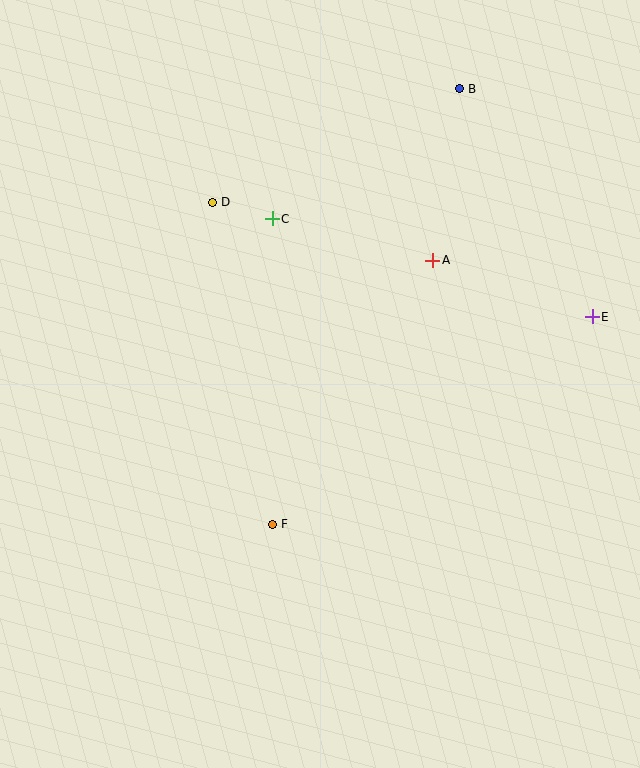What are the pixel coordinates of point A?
Point A is at (433, 260).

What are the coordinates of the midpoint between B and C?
The midpoint between B and C is at (366, 154).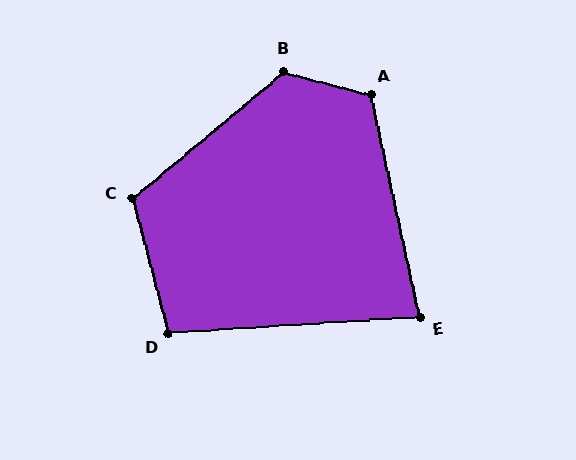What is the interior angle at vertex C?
Approximately 115 degrees (obtuse).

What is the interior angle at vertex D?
Approximately 101 degrees (obtuse).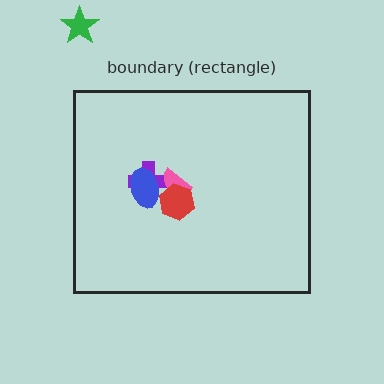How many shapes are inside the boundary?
4 inside, 1 outside.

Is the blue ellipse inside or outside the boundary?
Inside.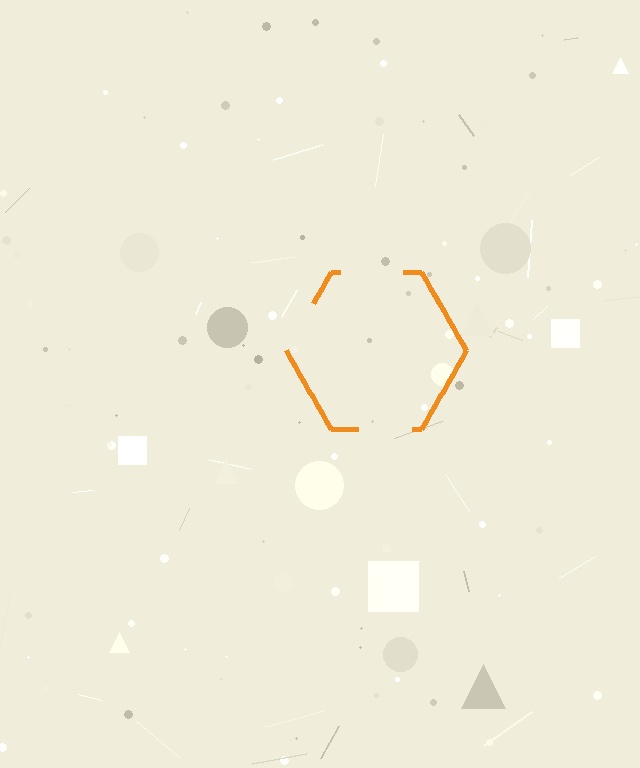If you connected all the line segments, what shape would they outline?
They would outline a hexagon.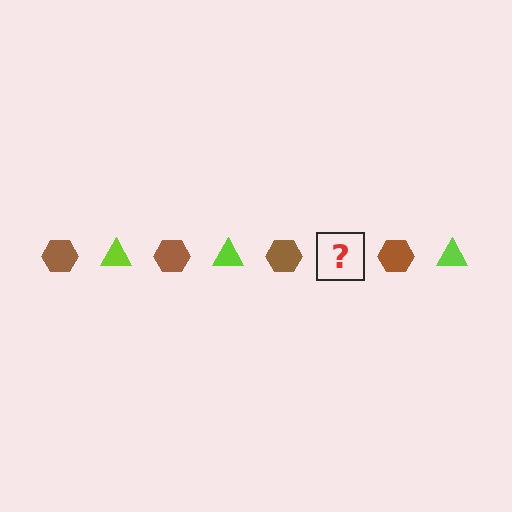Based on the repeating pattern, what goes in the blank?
The blank should be a lime triangle.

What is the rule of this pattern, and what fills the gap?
The rule is that the pattern alternates between brown hexagon and lime triangle. The gap should be filled with a lime triangle.